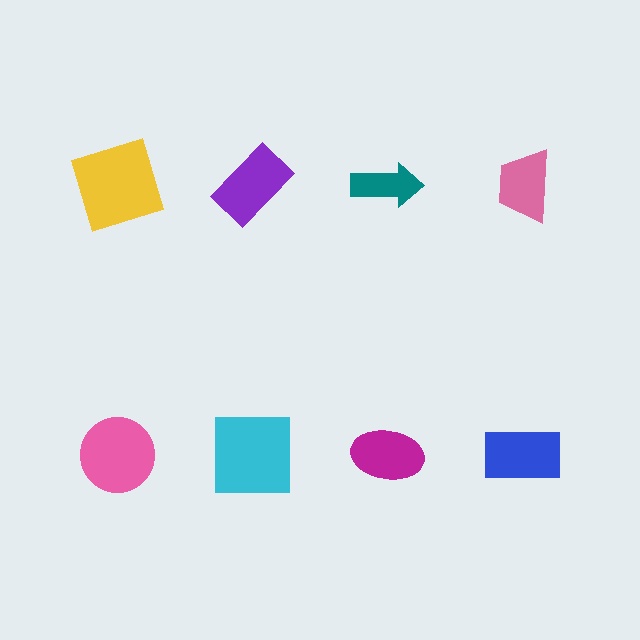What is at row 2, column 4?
A blue rectangle.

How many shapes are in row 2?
4 shapes.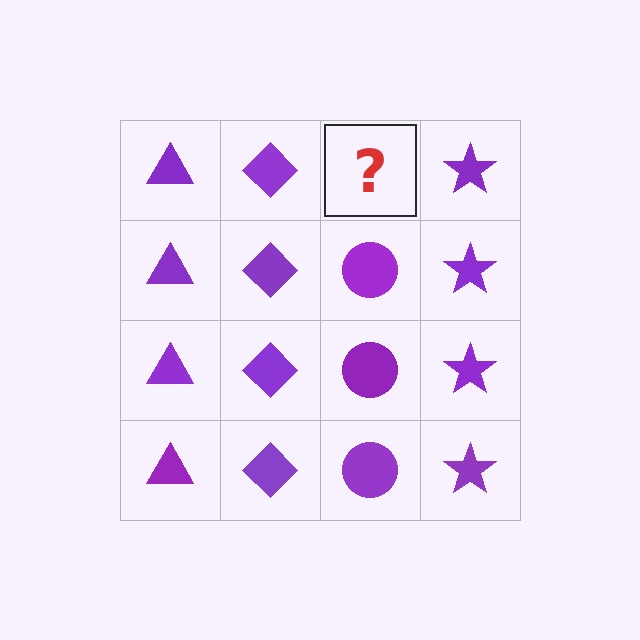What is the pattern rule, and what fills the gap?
The rule is that each column has a consistent shape. The gap should be filled with a purple circle.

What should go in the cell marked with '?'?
The missing cell should contain a purple circle.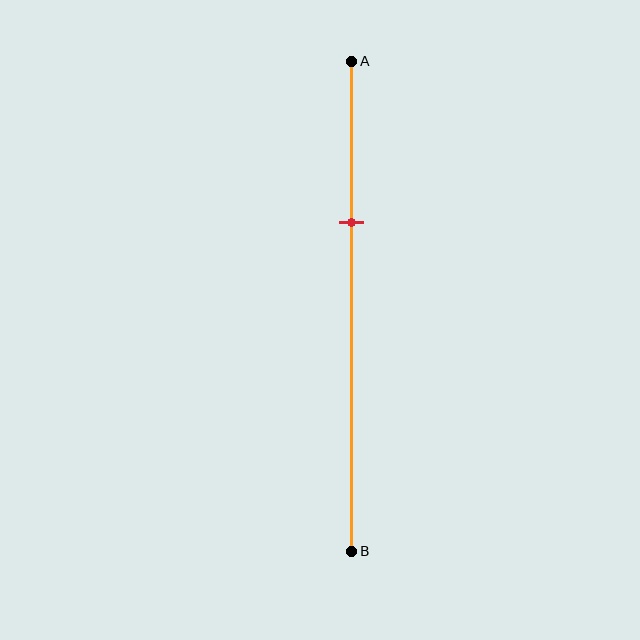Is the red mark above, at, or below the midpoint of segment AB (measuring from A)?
The red mark is above the midpoint of segment AB.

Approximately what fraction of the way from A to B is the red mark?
The red mark is approximately 35% of the way from A to B.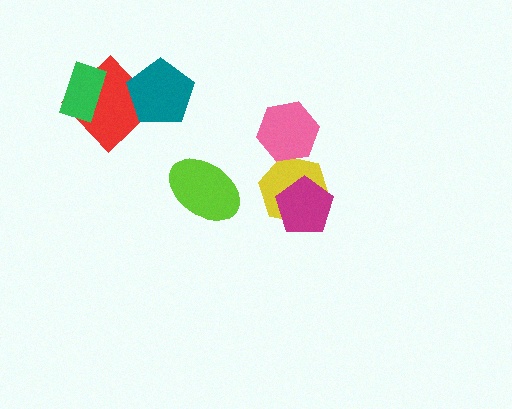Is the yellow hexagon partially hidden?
Yes, it is partially covered by another shape.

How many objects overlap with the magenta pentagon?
1 object overlaps with the magenta pentagon.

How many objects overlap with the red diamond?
2 objects overlap with the red diamond.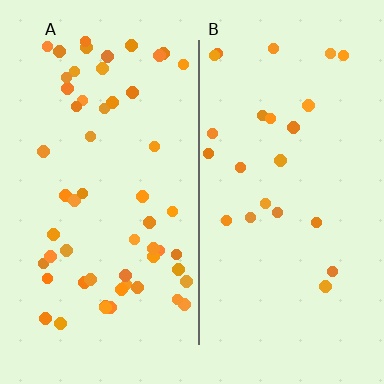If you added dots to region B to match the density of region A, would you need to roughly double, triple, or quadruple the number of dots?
Approximately double.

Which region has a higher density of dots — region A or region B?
A (the left).